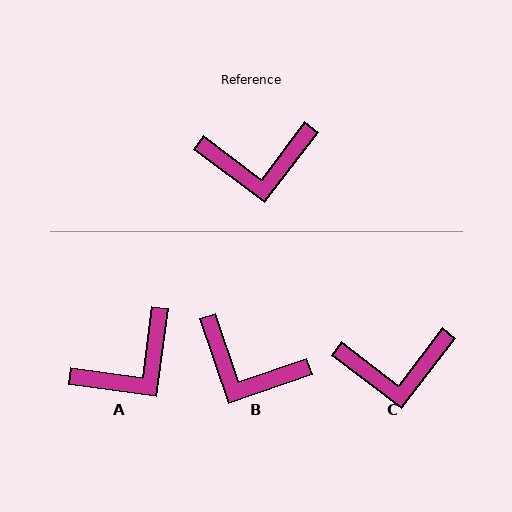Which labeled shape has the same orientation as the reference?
C.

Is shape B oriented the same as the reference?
No, it is off by about 34 degrees.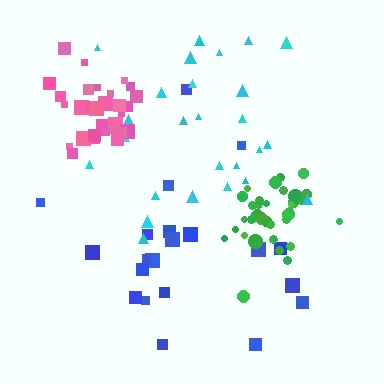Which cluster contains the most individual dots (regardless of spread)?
Green (35).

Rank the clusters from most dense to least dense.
green, pink, cyan, blue.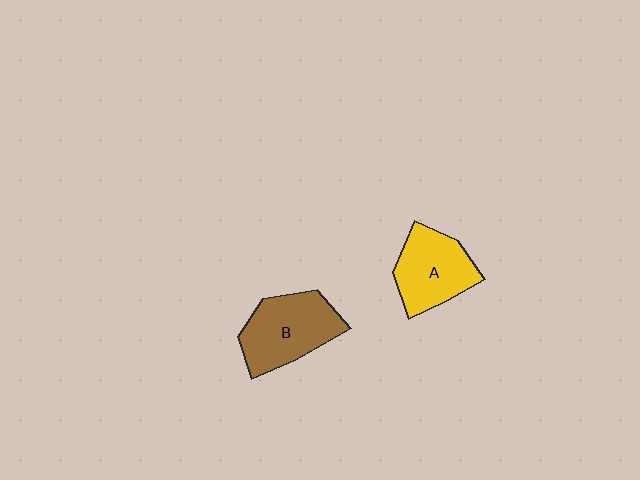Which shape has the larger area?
Shape B (brown).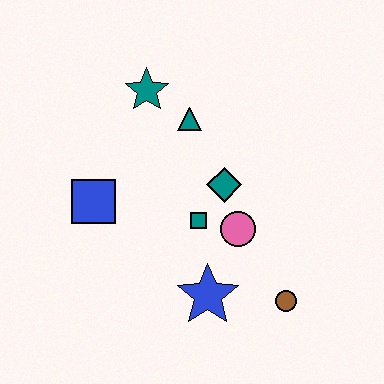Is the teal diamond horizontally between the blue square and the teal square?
No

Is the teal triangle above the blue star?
Yes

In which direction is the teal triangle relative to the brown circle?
The teal triangle is above the brown circle.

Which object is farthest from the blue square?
The brown circle is farthest from the blue square.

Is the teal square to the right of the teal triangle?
Yes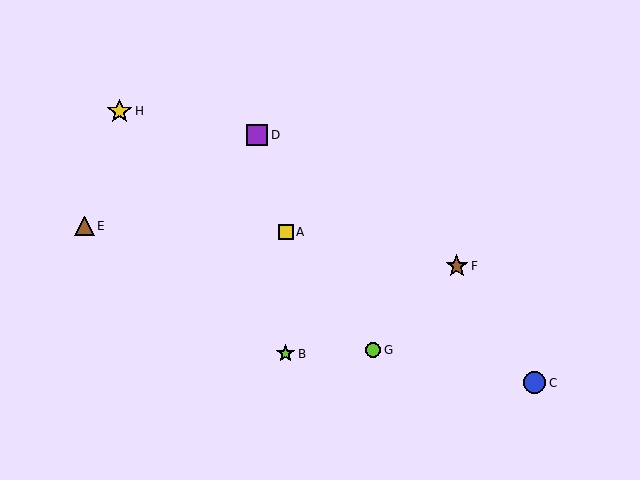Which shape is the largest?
The yellow star (labeled H) is the largest.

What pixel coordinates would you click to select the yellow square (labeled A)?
Click at (286, 232) to select the yellow square A.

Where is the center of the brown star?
The center of the brown star is at (457, 266).